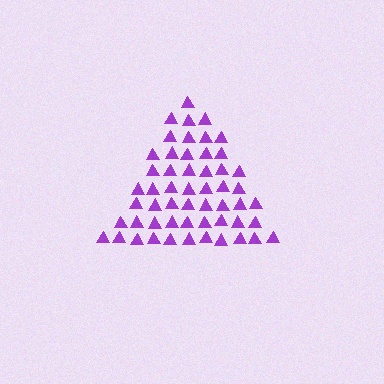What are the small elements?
The small elements are triangles.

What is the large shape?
The large shape is a triangle.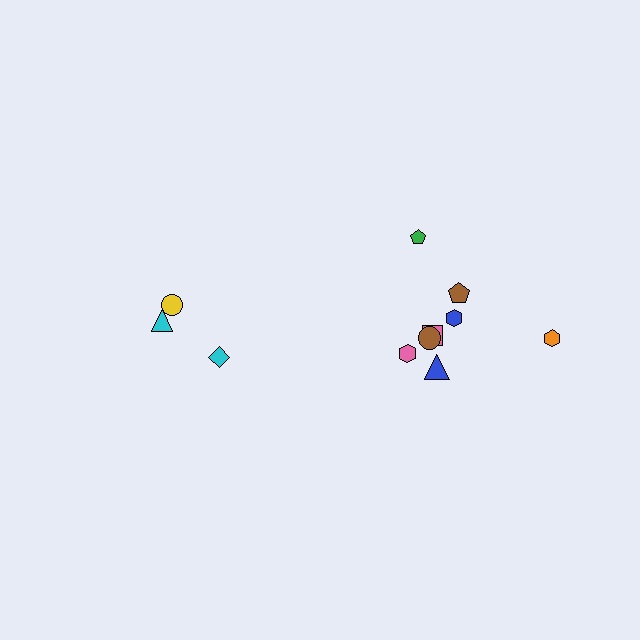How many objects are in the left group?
There are 3 objects.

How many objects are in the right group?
There are 8 objects.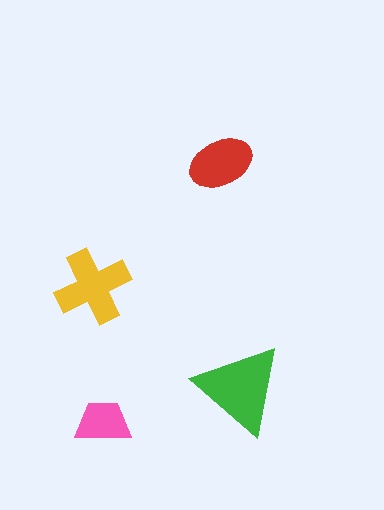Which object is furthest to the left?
The yellow cross is leftmost.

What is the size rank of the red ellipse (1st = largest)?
3rd.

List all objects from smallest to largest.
The pink trapezoid, the red ellipse, the yellow cross, the green triangle.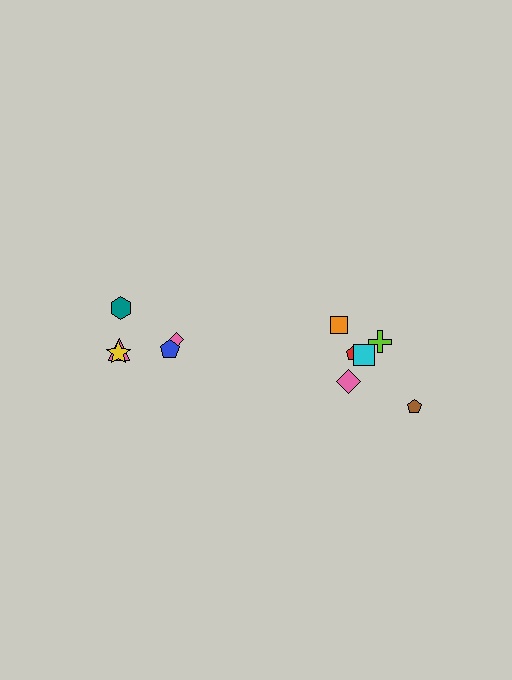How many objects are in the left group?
There are 5 objects.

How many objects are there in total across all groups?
There are 12 objects.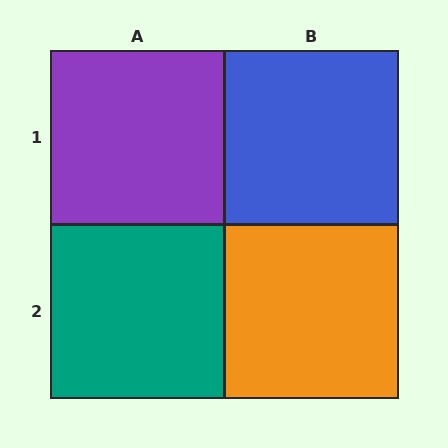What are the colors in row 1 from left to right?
Purple, blue.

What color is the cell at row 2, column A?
Teal.